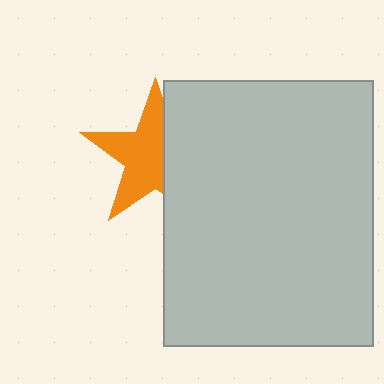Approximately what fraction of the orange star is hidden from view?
Roughly 39% of the orange star is hidden behind the light gray rectangle.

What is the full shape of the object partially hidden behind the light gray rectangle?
The partially hidden object is an orange star.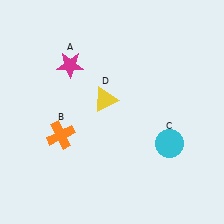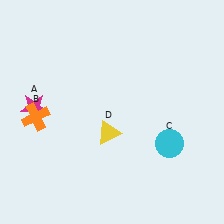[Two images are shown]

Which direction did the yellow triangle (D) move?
The yellow triangle (D) moved down.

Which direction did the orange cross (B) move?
The orange cross (B) moved left.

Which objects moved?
The objects that moved are: the magenta star (A), the orange cross (B), the yellow triangle (D).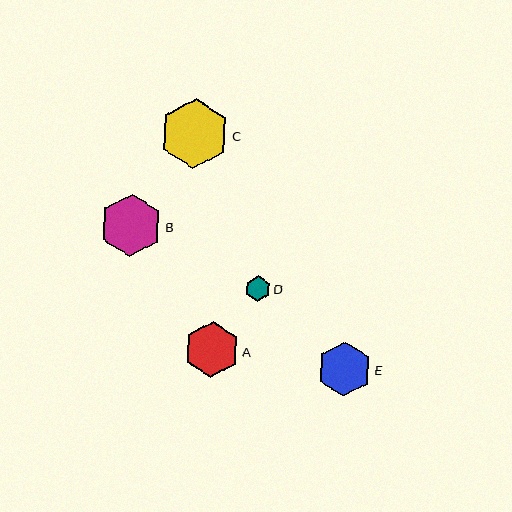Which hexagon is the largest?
Hexagon C is the largest with a size of approximately 70 pixels.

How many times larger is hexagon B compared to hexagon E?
Hexagon B is approximately 1.1 times the size of hexagon E.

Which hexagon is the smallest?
Hexagon D is the smallest with a size of approximately 25 pixels.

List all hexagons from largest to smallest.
From largest to smallest: C, B, A, E, D.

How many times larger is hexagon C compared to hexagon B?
Hexagon C is approximately 1.1 times the size of hexagon B.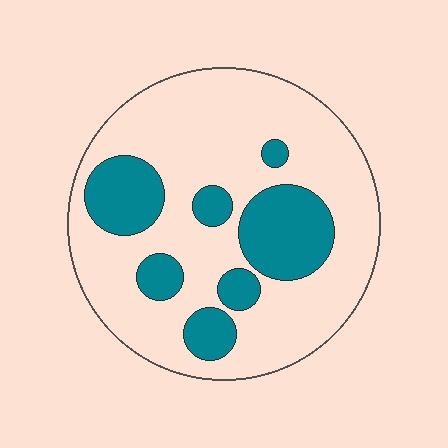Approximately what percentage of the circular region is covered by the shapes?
Approximately 25%.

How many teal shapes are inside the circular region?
7.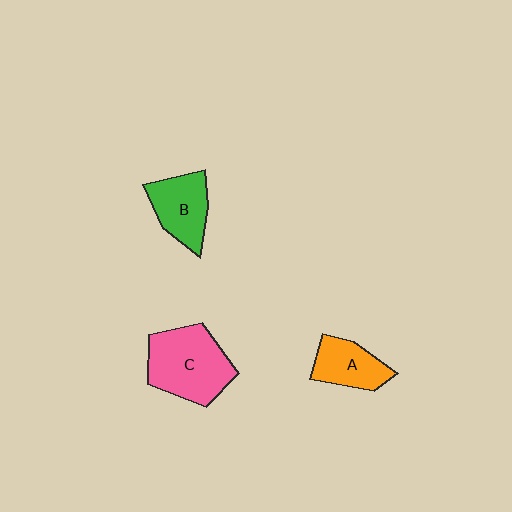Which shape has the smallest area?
Shape A (orange).